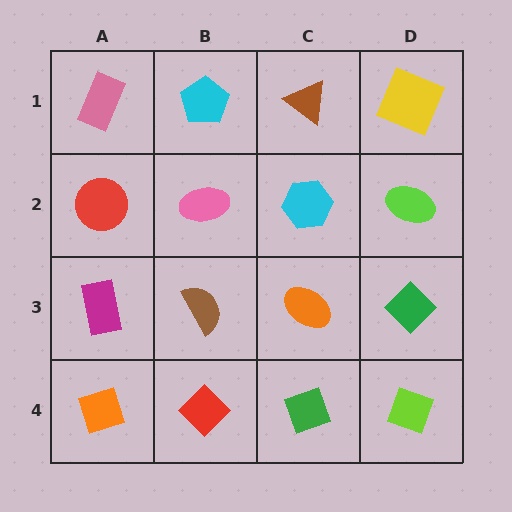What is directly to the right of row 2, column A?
A pink ellipse.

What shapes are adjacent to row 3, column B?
A pink ellipse (row 2, column B), a red diamond (row 4, column B), a magenta rectangle (row 3, column A), an orange ellipse (row 3, column C).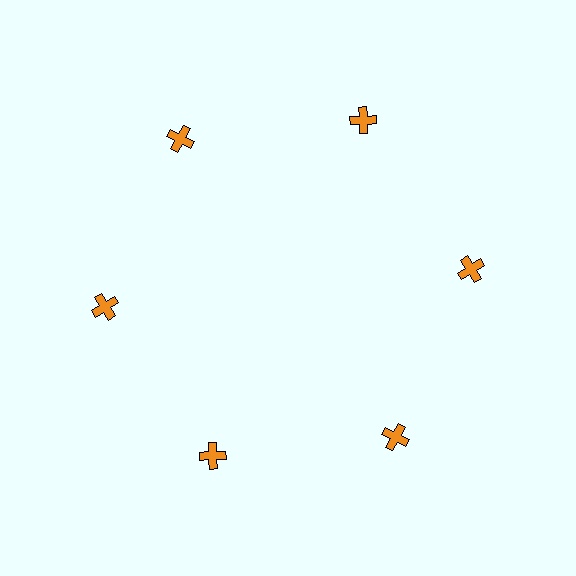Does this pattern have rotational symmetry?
Yes, this pattern has 6-fold rotational symmetry. It looks the same after rotating 60 degrees around the center.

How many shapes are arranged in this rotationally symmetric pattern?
There are 6 shapes, arranged in 6 groups of 1.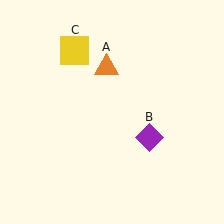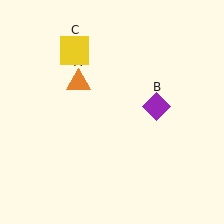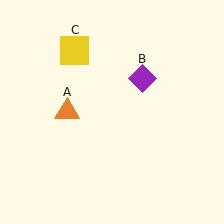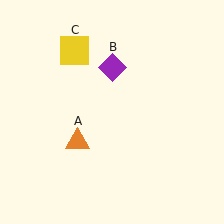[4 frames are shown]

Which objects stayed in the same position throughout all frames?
Yellow square (object C) remained stationary.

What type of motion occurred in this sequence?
The orange triangle (object A), purple diamond (object B) rotated counterclockwise around the center of the scene.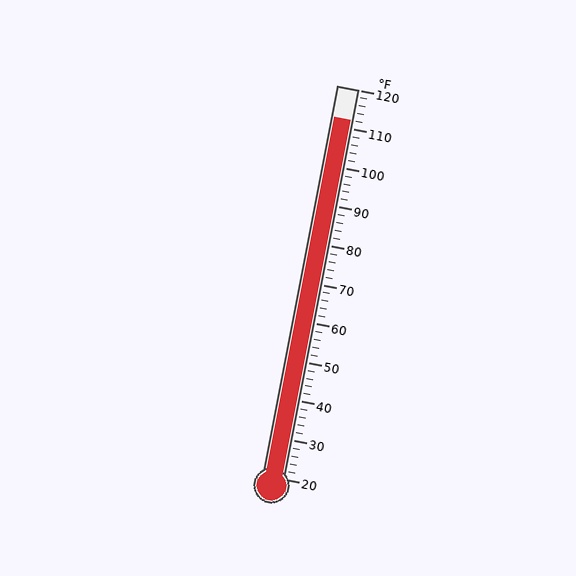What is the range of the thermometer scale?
The thermometer scale ranges from 20°F to 120°F.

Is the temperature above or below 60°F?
The temperature is above 60°F.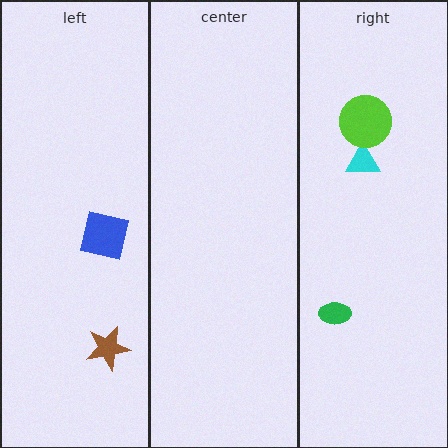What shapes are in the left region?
The brown star, the blue square.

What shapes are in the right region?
The cyan triangle, the lime circle, the green ellipse.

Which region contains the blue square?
The left region.